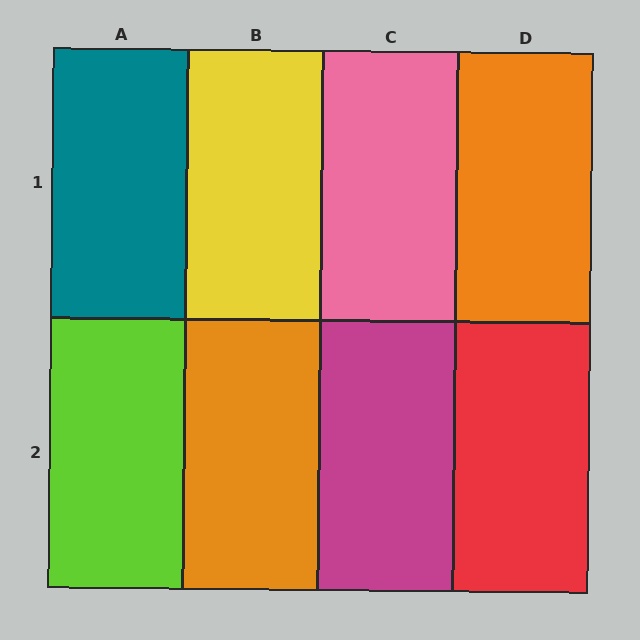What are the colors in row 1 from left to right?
Teal, yellow, pink, orange.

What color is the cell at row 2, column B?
Orange.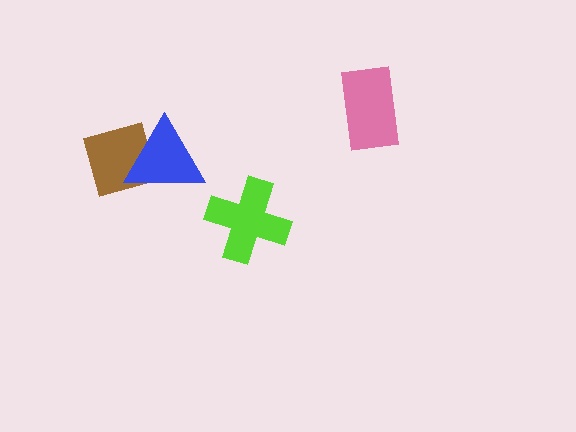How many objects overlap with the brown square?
1 object overlaps with the brown square.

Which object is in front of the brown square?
The blue triangle is in front of the brown square.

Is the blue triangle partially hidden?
No, no other shape covers it.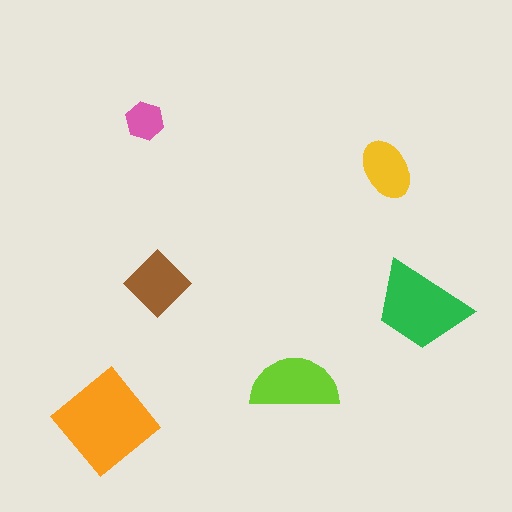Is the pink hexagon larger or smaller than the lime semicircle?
Smaller.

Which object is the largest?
The orange diamond.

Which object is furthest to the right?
The green trapezoid is rightmost.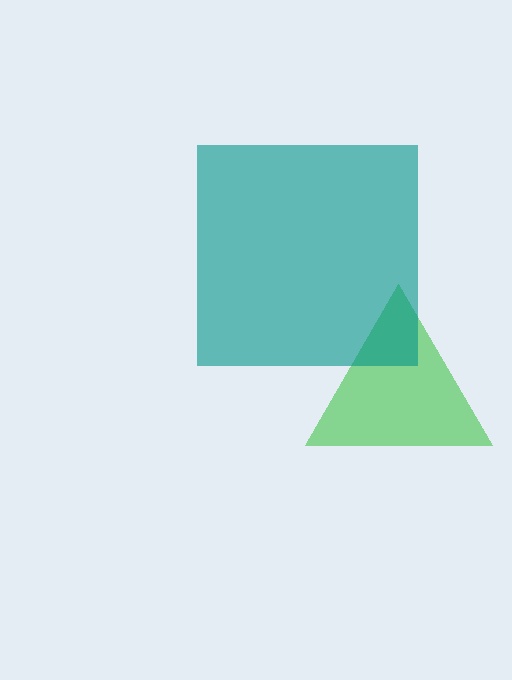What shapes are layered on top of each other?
The layered shapes are: a green triangle, a teal square.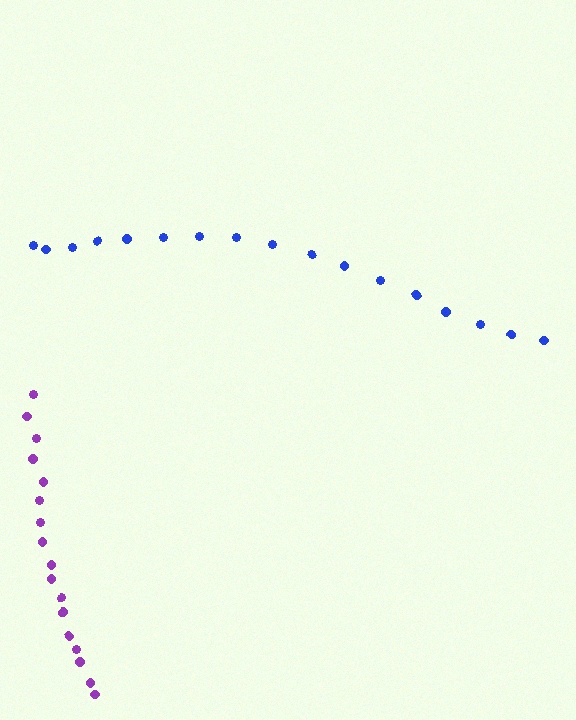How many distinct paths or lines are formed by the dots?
There are 2 distinct paths.